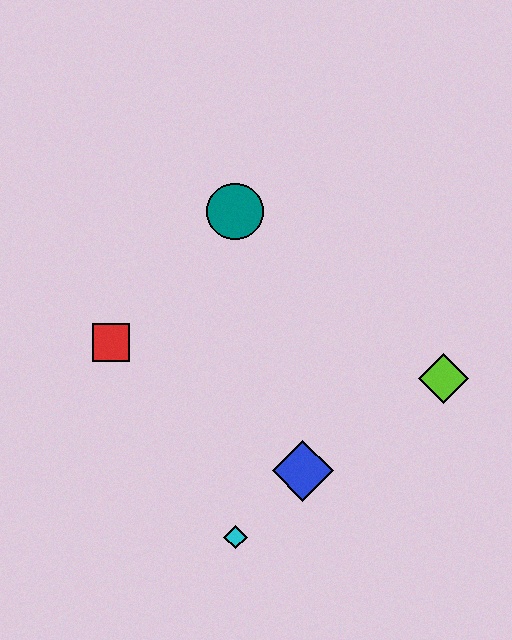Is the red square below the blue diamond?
No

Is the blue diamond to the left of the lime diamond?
Yes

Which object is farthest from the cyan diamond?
The teal circle is farthest from the cyan diamond.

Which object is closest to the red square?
The teal circle is closest to the red square.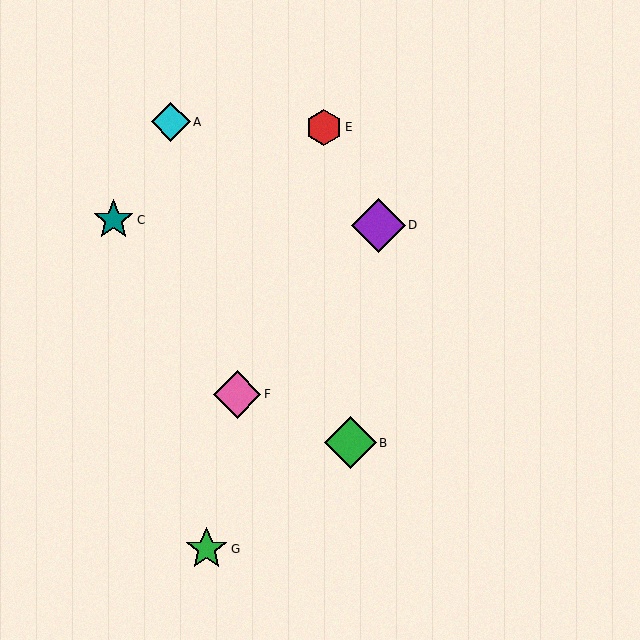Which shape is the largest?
The purple diamond (labeled D) is the largest.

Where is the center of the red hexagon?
The center of the red hexagon is at (324, 127).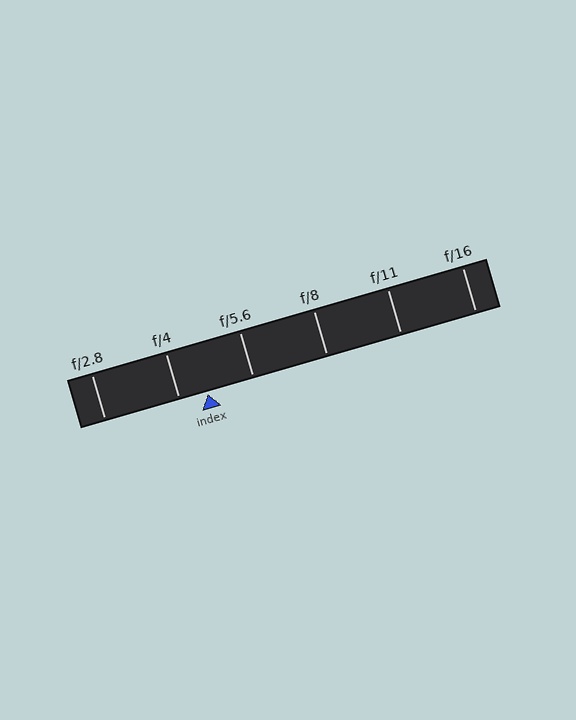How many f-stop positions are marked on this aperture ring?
There are 6 f-stop positions marked.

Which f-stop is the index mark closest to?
The index mark is closest to f/4.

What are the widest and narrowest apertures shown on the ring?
The widest aperture shown is f/2.8 and the narrowest is f/16.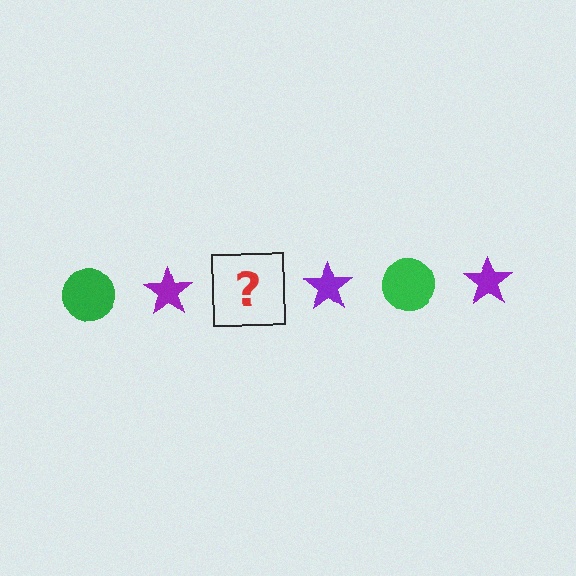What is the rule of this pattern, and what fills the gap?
The rule is that the pattern alternates between green circle and purple star. The gap should be filled with a green circle.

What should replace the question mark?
The question mark should be replaced with a green circle.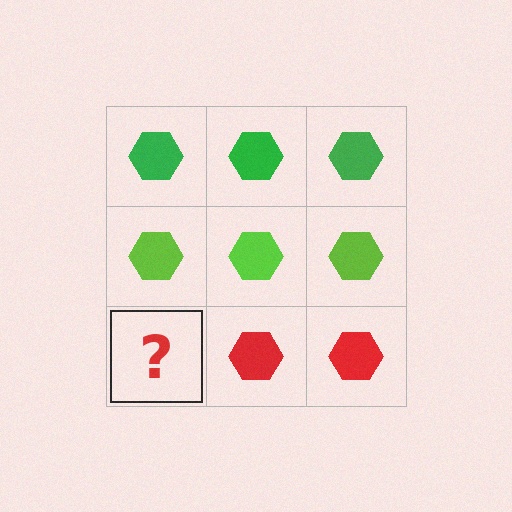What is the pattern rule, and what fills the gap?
The rule is that each row has a consistent color. The gap should be filled with a red hexagon.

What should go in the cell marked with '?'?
The missing cell should contain a red hexagon.